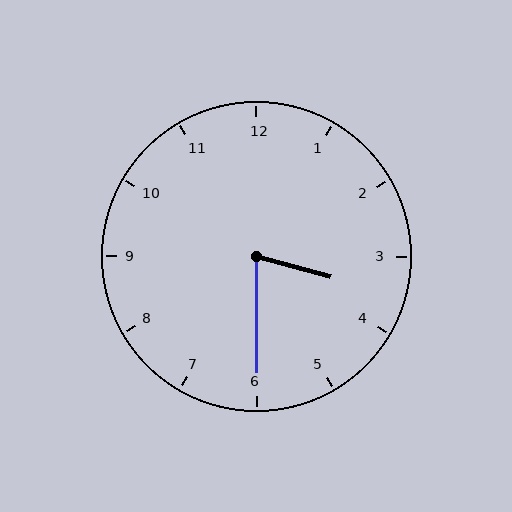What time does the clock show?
3:30.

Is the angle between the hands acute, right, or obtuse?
It is acute.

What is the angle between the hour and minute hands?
Approximately 75 degrees.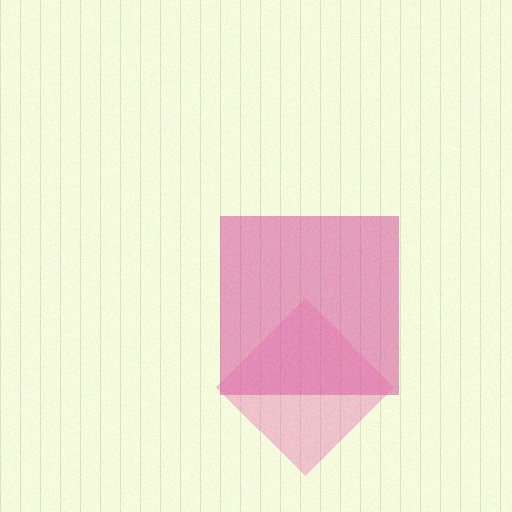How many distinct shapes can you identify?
There are 2 distinct shapes: a magenta square, a pink diamond.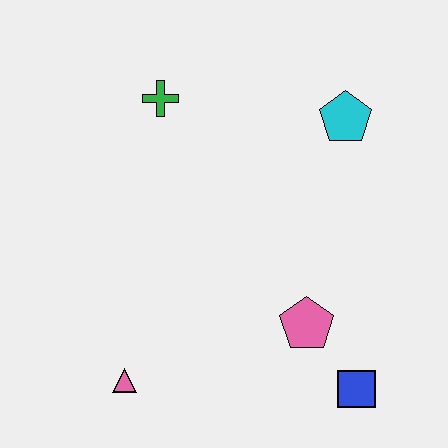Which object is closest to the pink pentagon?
The blue square is closest to the pink pentagon.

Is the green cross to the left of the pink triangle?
No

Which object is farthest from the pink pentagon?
The green cross is farthest from the pink pentagon.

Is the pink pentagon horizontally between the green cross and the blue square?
Yes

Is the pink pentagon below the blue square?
No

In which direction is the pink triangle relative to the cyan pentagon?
The pink triangle is below the cyan pentagon.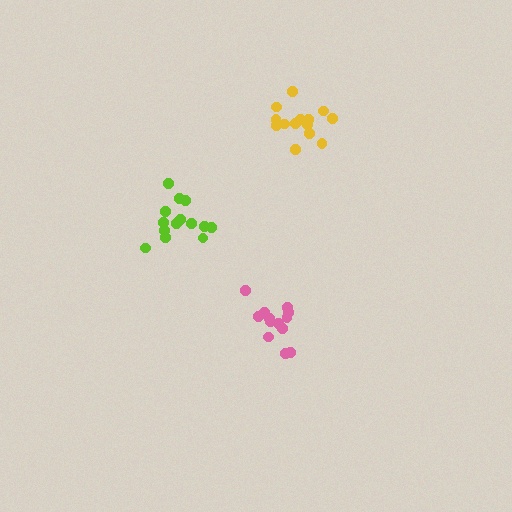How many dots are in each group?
Group 1: 13 dots, Group 2: 14 dots, Group 3: 14 dots (41 total).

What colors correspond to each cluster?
The clusters are colored: pink, yellow, lime.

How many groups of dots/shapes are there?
There are 3 groups.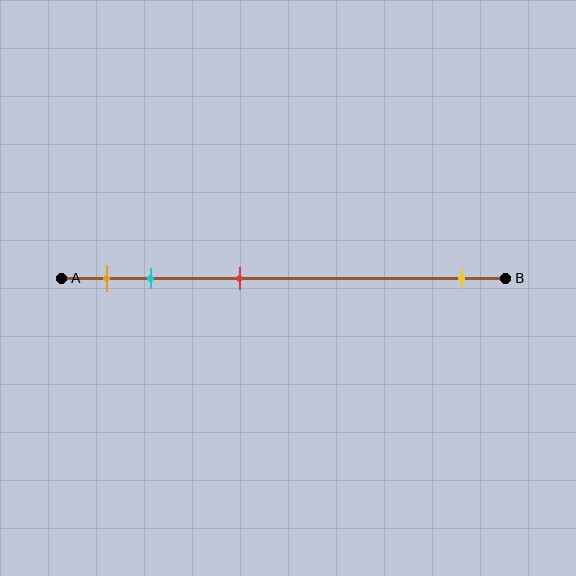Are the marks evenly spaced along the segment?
No, the marks are not evenly spaced.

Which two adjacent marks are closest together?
The orange and cyan marks are the closest adjacent pair.